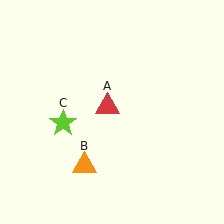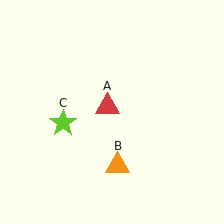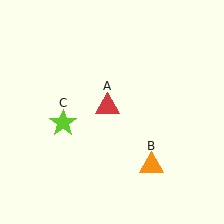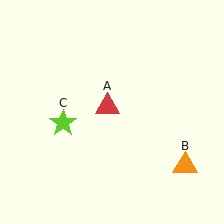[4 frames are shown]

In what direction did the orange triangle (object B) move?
The orange triangle (object B) moved right.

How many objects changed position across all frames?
1 object changed position: orange triangle (object B).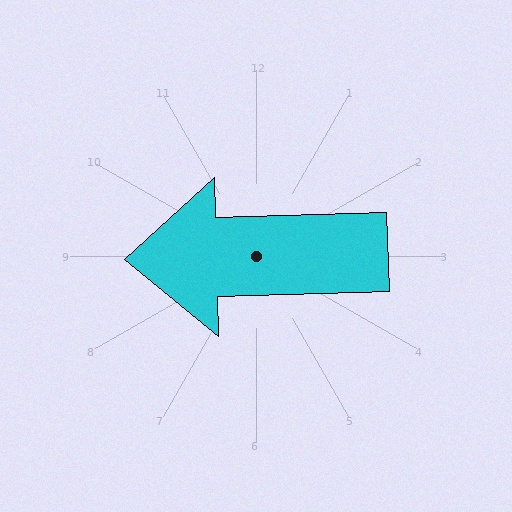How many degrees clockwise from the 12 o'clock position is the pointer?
Approximately 268 degrees.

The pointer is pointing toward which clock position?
Roughly 9 o'clock.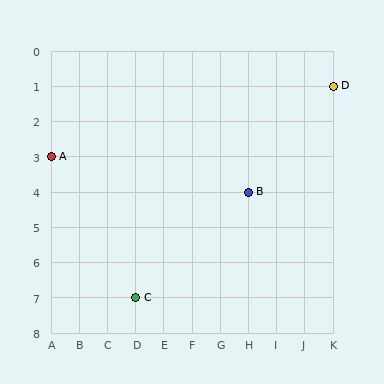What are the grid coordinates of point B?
Point B is at grid coordinates (H, 4).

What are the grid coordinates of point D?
Point D is at grid coordinates (K, 1).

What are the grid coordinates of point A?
Point A is at grid coordinates (A, 3).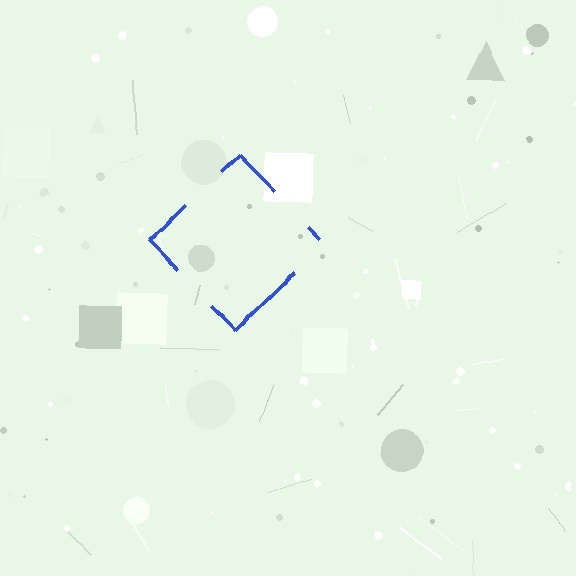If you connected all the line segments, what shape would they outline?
They would outline a diamond.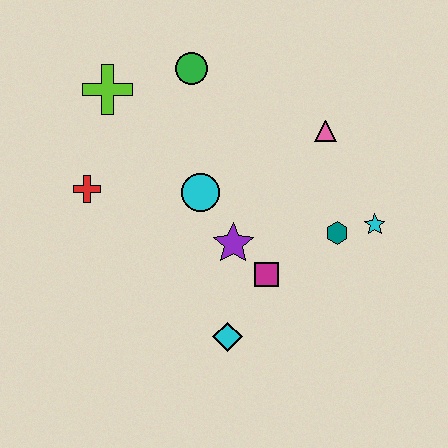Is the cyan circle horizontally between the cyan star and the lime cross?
Yes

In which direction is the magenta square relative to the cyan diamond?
The magenta square is above the cyan diamond.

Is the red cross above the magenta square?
Yes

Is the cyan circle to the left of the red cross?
No